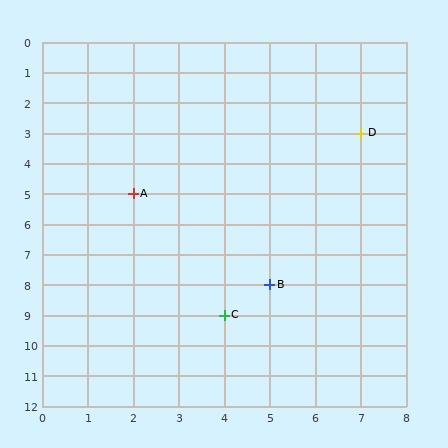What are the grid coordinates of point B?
Point B is at grid coordinates (5, 8).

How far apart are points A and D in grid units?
Points A and D are 5 columns and 2 rows apart (about 5.4 grid units diagonally).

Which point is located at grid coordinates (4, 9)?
Point C is at (4, 9).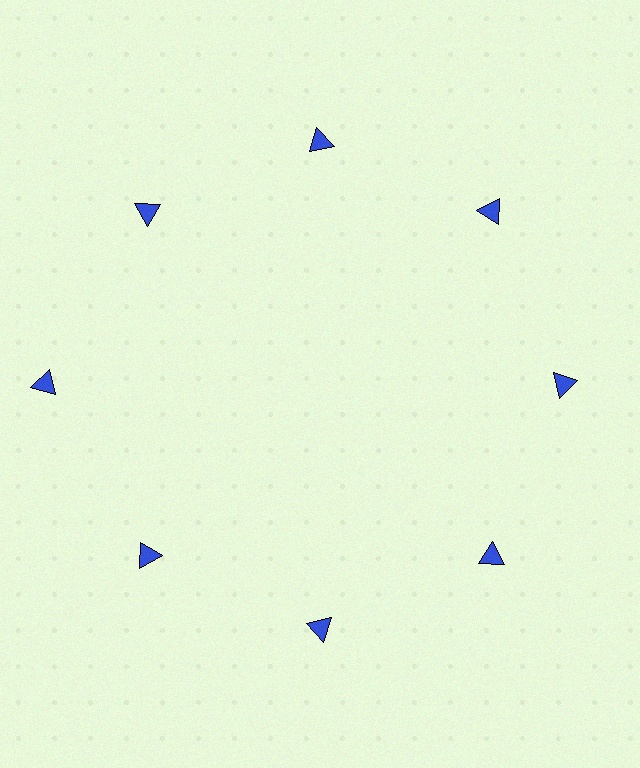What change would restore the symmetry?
The symmetry would be restored by moving it inward, back onto the ring so that all 8 triangles sit at equal angles and equal distance from the center.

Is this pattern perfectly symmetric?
No. The 8 blue triangles are arranged in a ring, but one element near the 9 o'clock position is pushed outward from the center, breaking the 8-fold rotational symmetry.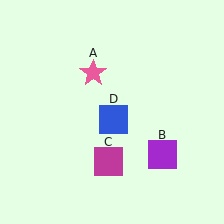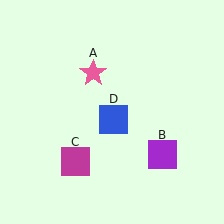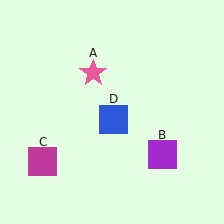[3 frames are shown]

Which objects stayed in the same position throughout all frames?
Pink star (object A) and purple square (object B) and blue square (object D) remained stationary.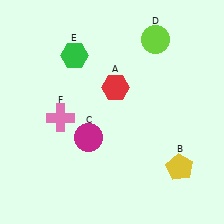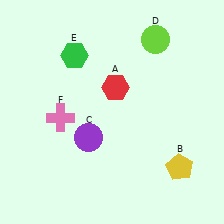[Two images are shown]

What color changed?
The circle (C) changed from magenta in Image 1 to purple in Image 2.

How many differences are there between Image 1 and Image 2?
There is 1 difference between the two images.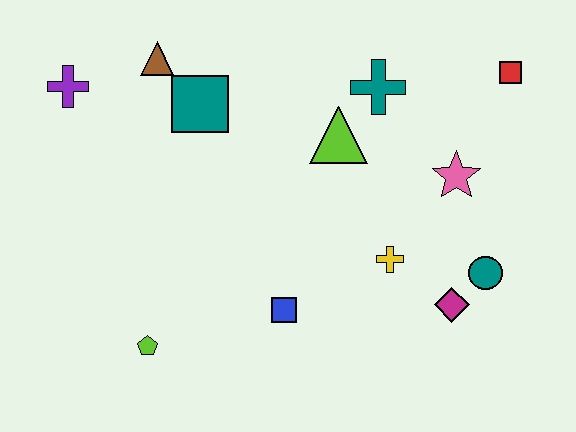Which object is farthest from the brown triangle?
The teal circle is farthest from the brown triangle.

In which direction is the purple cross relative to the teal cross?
The purple cross is to the left of the teal cross.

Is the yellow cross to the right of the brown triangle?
Yes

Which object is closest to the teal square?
The brown triangle is closest to the teal square.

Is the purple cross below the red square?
Yes